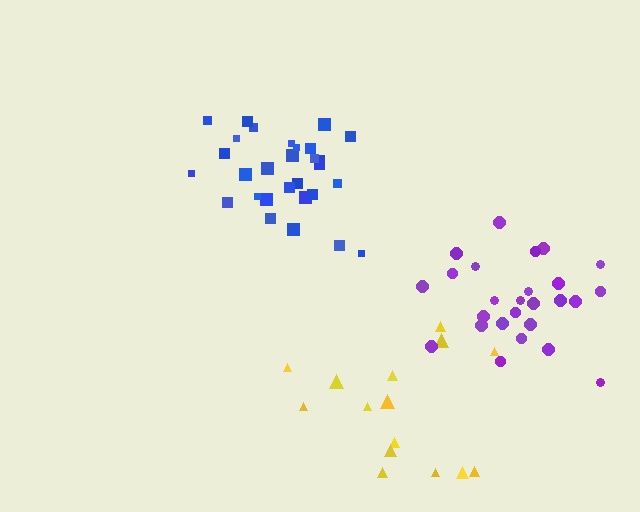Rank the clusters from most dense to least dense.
blue, purple, yellow.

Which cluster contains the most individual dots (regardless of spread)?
Blue (29).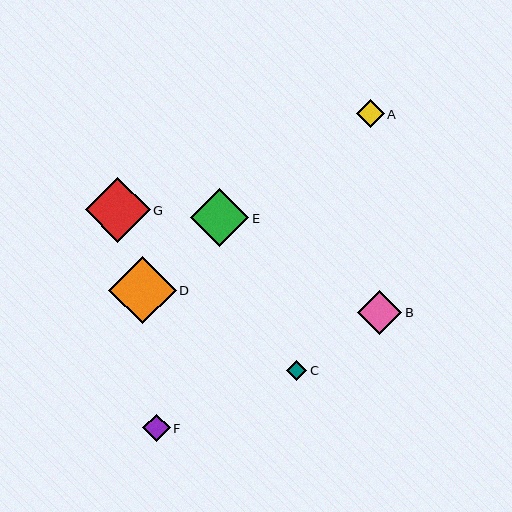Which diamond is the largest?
Diamond D is the largest with a size of approximately 67 pixels.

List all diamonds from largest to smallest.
From largest to smallest: D, G, E, B, A, F, C.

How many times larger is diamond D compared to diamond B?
Diamond D is approximately 1.5 times the size of diamond B.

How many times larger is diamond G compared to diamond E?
Diamond G is approximately 1.1 times the size of diamond E.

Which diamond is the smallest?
Diamond C is the smallest with a size of approximately 20 pixels.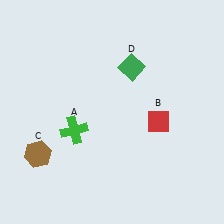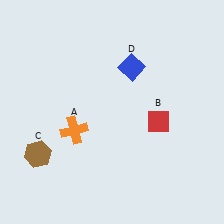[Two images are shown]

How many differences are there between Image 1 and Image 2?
There are 2 differences between the two images.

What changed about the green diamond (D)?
In Image 1, D is green. In Image 2, it changed to blue.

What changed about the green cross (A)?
In Image 1, A is green. In Image 2, it changed to orange.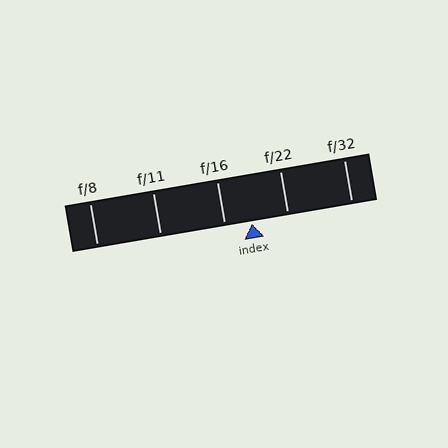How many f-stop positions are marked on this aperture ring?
There are 5 f-stop positions marked.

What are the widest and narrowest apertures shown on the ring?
The widest aperture shown is f/8 and the narrowest is f/32.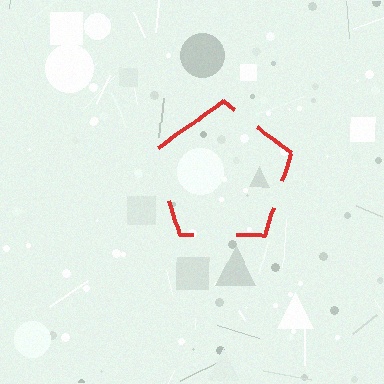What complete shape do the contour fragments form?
The contour fragments form a pentagon.